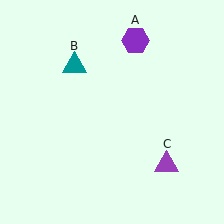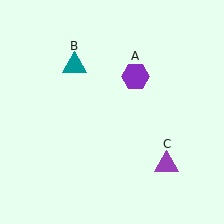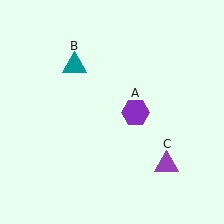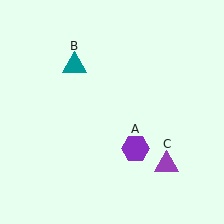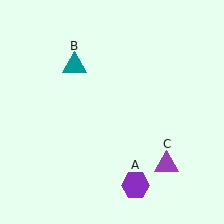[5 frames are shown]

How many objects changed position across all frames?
1 object changed position: purple hexagon (object A).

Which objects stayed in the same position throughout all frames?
Teal triangle (object B) and purple triangle (object C) remained stationary.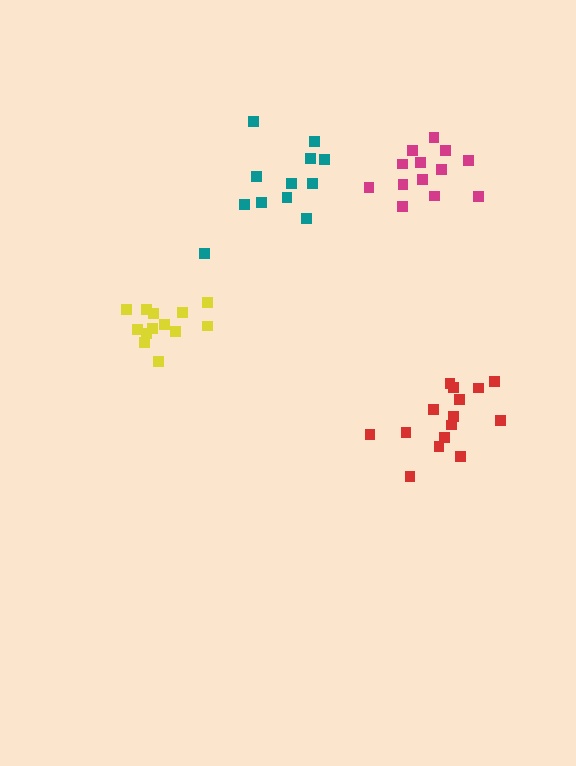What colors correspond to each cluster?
The clusters are colored: magenta, red, teal, yellow.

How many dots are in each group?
Group 1: 13 dots, Group 2: 15 dots, Group 3: 12 dots, Group 4: 13 dots (53 total).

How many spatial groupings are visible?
There are 4 spatial groupings.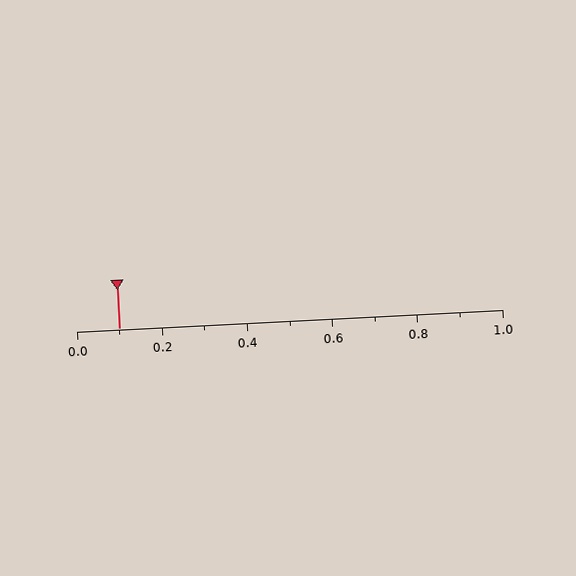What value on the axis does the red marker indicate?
The marker indicates approximately 0.1.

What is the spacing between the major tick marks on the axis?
The major ticks are spaced 0.2 apart.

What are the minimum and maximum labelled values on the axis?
The axis runs from 0.0 to 1.0.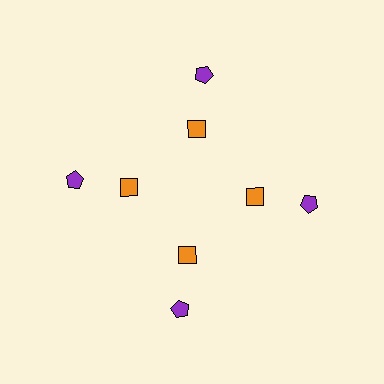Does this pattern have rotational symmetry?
Yes, this pattern has 4-fold rotational symmetry. It looks the same after rotating 90 degrees around the center.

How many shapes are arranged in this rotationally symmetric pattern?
There are 8 shapes, arranged in 4 groups of 2.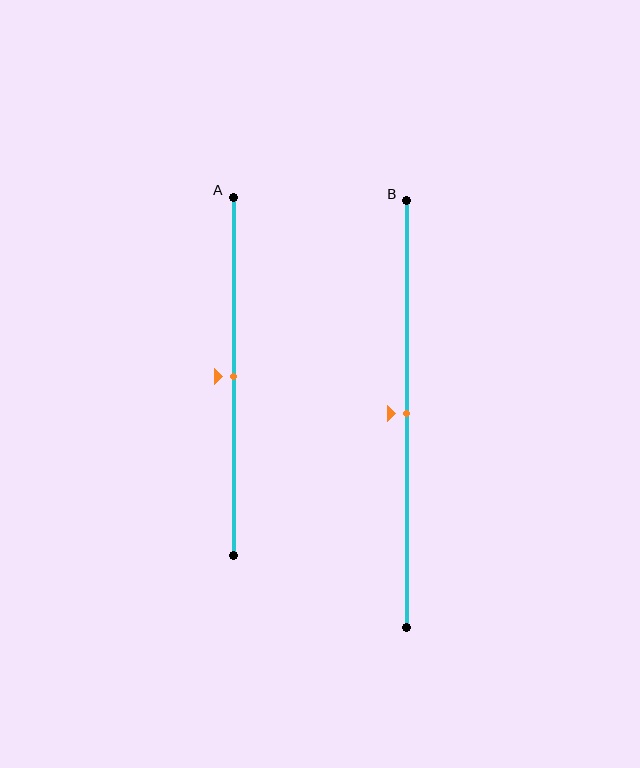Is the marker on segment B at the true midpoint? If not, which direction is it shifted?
Yes, the marker on segment B is at the true midpoint.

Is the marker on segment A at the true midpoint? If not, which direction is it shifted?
Yes, the marker on segment A is at the true midpoint.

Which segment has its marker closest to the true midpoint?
Segment A has its marker closest to the true midpoint.